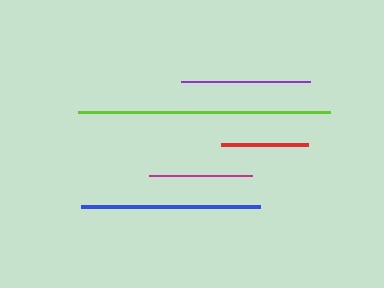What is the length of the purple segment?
The purple segment is approximately 129 pixels long.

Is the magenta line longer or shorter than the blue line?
The blue line is longer than the magenta line.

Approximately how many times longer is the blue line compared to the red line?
The blue line is approximately 2.1 times the length of the red line.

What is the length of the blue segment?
The blue segment is approximately 179 pixels long.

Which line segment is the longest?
The lime line is the longest at approximately 252 pixels.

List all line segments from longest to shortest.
From longest to shortest: lime, blue, purple, magenta, red.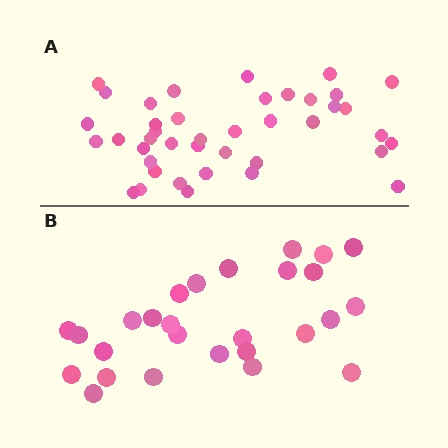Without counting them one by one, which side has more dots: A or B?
Region A (the top region) has more dots.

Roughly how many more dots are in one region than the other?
Region A has approximately 15 more dots than region B.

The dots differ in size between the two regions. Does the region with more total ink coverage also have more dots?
No. Region B has more total ink coverage because its dots are larger, but region A actually contains more individual dots. Total area can be misleading — the number of items is what matters here.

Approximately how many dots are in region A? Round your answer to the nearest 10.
About 40 dots. (The exact count is 41, which rounds to 40.)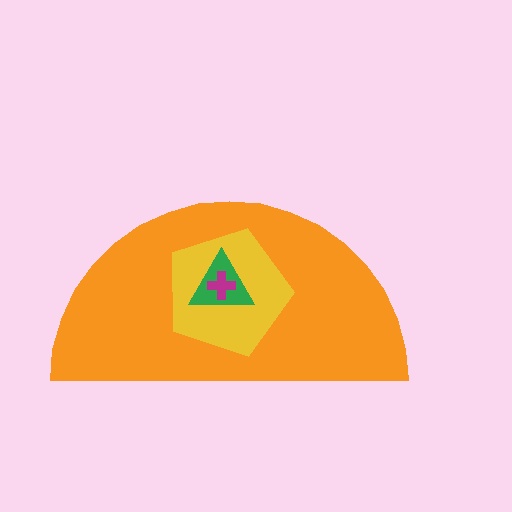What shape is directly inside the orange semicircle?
The yellow pentagon.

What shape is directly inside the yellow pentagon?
The green triangle.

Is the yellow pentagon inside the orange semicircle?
Yes.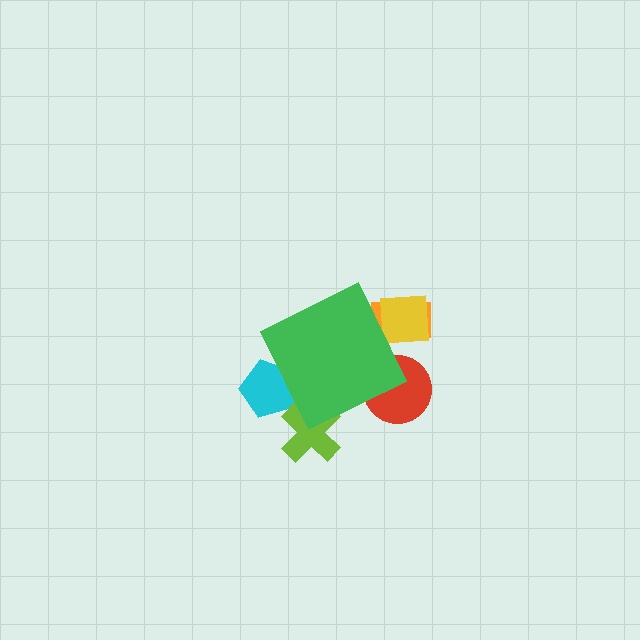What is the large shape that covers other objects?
A green diamond.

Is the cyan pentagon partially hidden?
Yes, the cyan pentagon is partially hidden behind the green diamond.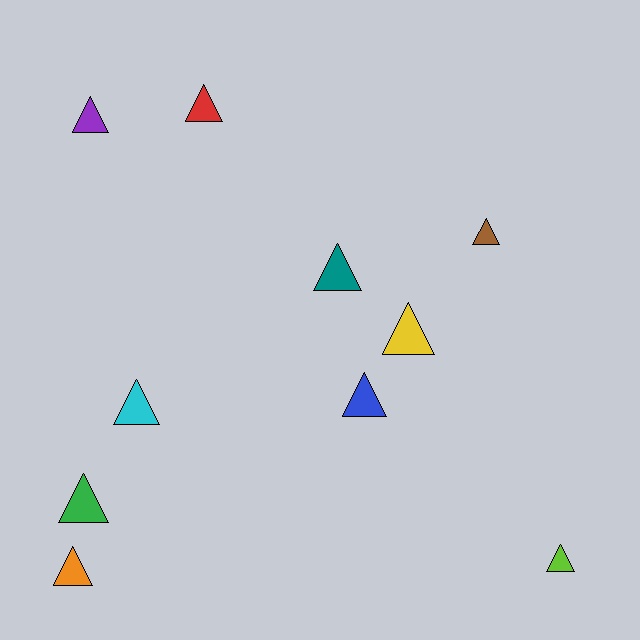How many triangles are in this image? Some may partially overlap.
There are 10 triangles.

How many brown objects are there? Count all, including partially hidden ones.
There is 1 brown object.